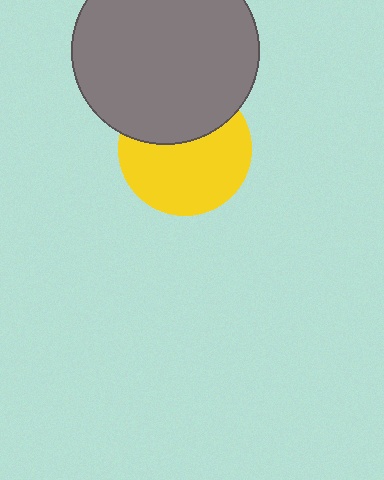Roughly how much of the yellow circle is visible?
About half of it is visible (roughly 63%).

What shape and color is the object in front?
The object in front is a gray circle.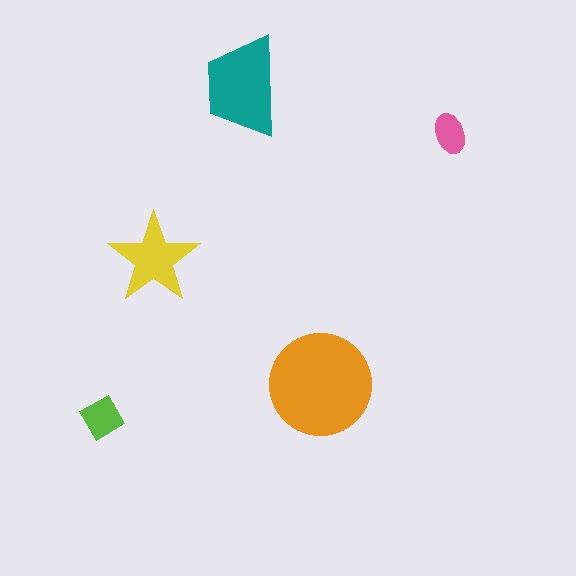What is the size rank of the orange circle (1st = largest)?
1st.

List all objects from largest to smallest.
The orange circle, the teal trapezoid, the yellow star, the lime square, the pink ellipse.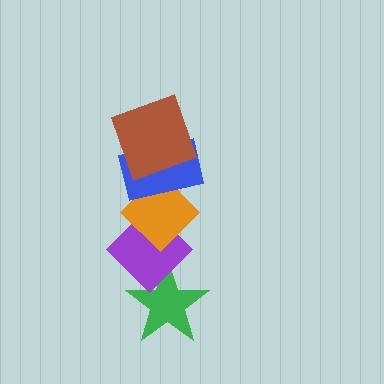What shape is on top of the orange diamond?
The blue rectangle is on top of the orange diamond.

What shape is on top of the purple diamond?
The orange diamond is on top of the purple diamond.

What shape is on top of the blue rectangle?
The brown square is on top of the blue rectangle.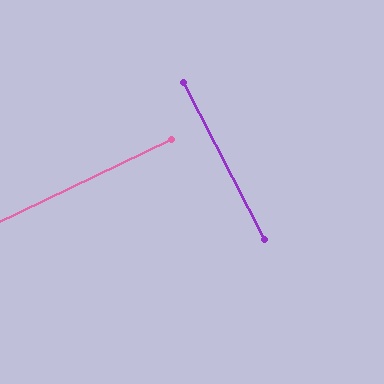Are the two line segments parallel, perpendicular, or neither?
Perpendicular — they meet at approximately 88°.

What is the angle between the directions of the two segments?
Approximately 88 degrees.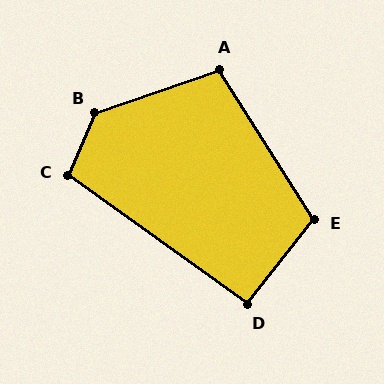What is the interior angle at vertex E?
Approximately 110 degrees (obtuse).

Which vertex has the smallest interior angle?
D, at approximately 93 degrees.